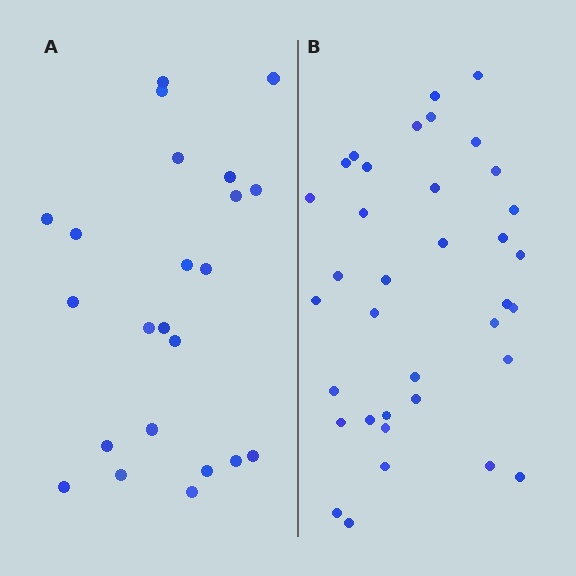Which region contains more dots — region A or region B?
Region B (the right region) has more dots.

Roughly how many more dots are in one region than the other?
Region B has approximately 15 more dots than region A.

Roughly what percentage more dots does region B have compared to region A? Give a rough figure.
About 55% more.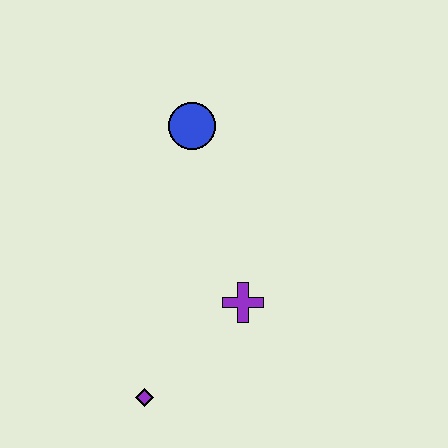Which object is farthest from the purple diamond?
The blue circle is farthest from the purple diamond.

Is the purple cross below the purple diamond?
No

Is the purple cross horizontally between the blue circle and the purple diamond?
No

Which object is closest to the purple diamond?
The purple cross is closest to the purple diamond.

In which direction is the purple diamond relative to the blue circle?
The purple diamond is below the blue circle.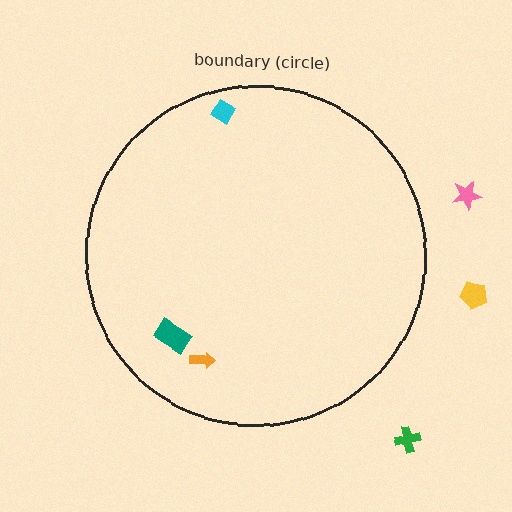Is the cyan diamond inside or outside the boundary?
Inside.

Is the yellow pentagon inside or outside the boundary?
Outside.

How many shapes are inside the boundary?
3 inside, 3 outside.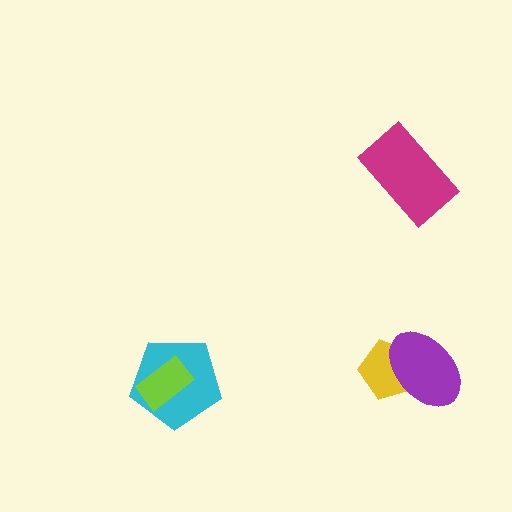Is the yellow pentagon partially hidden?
Yes, it is partially covered by another shape.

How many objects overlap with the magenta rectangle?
0 objects overlap with the magenta rectangle.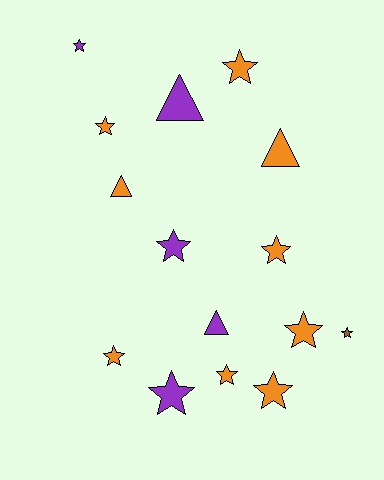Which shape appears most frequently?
Star, with 11 objects.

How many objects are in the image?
There are 15 objects.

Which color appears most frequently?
Orange, with 9 objects.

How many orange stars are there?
There are 7 orange stars.